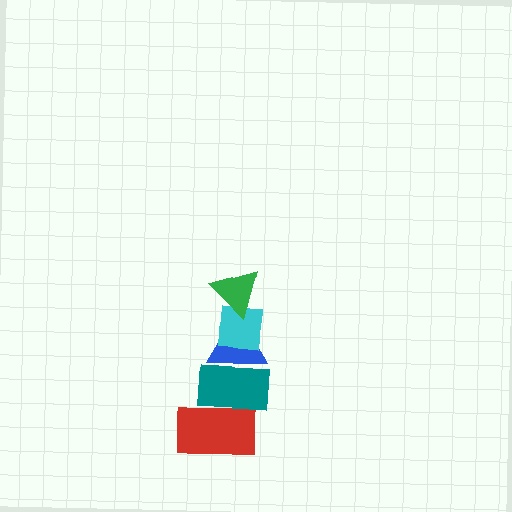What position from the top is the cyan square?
The cyan square is 2nd from the top.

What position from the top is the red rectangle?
The red rectangle is 5th from the top.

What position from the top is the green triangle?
The green triangle is 1st from the top.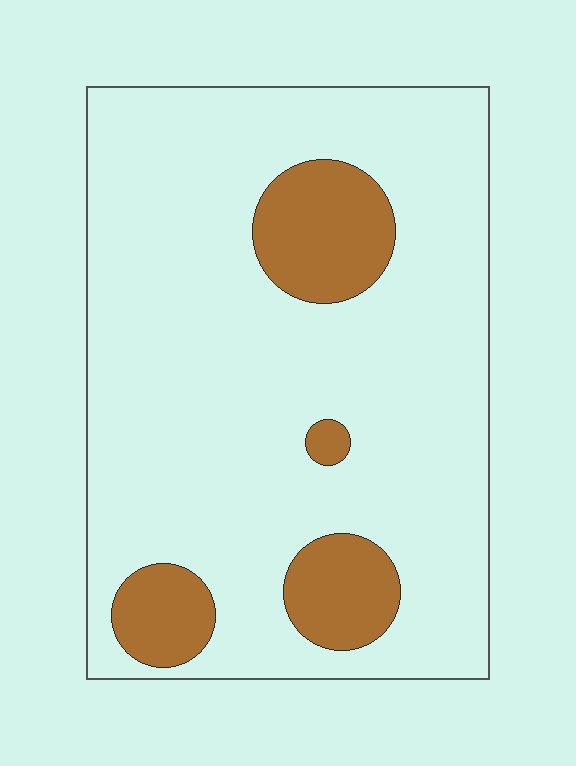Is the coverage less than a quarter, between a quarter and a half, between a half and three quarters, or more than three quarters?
Less than a quarter.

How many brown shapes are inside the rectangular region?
4.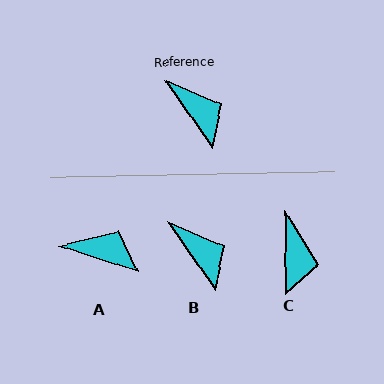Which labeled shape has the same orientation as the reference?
B.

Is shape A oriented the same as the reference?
No, it is off by about 36 degrees.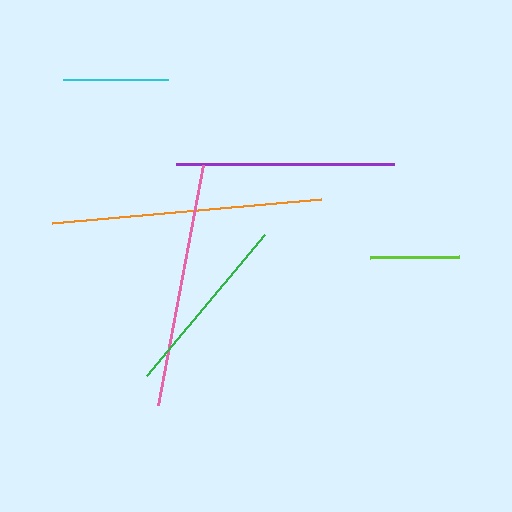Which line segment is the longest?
The orange line is the longest at approximately 271 pixels.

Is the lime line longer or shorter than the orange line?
The orange line is longer than the lime line.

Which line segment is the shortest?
The lime line is the shortest at approximately 90 pixels.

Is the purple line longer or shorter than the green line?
The purple line is longer than the green line.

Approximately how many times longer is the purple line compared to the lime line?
The purple line is approximately 2.4 times the length of the lime line.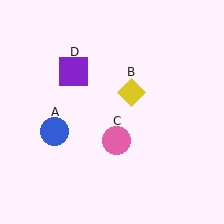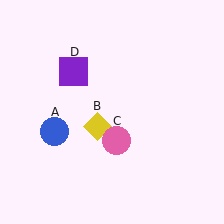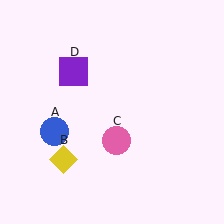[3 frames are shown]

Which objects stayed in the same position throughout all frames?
Blue circle (object A) and pink circle (object C) and purple square (object D) remained stationary.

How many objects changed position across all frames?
1 object changed position: yellow diamond (object B).